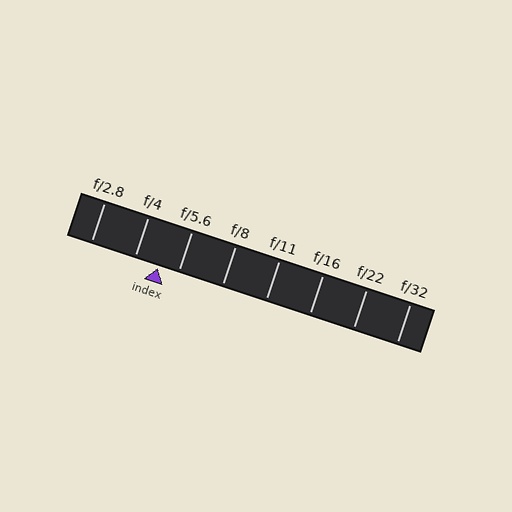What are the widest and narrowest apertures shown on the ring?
The widest aperture shown is f/2.8 and the narrowest is f/32.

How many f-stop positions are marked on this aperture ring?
There are 8 f-stop positions marked.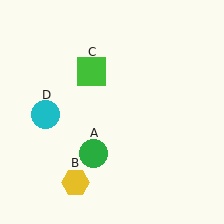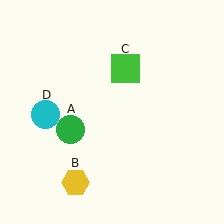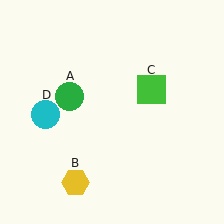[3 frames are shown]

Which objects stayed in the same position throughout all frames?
Yellow hexagon (object B) and cyan circle (object D) remained stationary.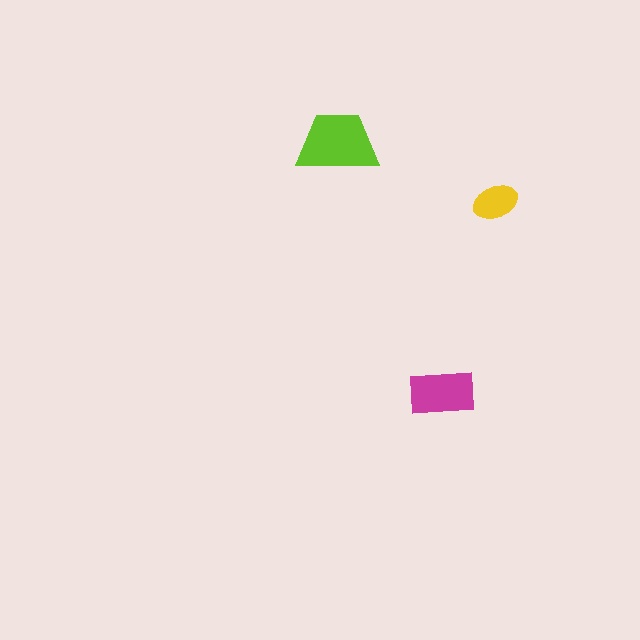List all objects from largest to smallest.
The lime trapezoid, the magenta rectangle, the yellow ellipse.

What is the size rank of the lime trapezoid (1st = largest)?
1st.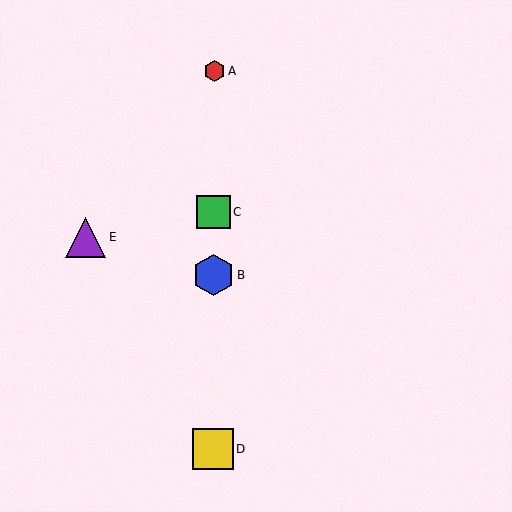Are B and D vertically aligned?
Yes, both are at x≈214.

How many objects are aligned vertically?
4 objects (A, B, C, D) are aligned vertically.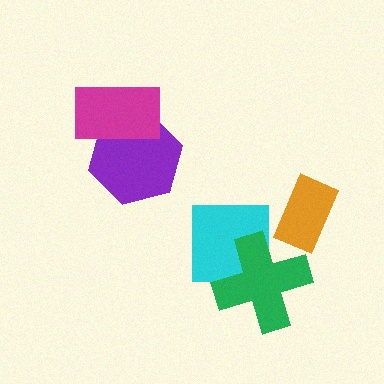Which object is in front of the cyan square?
The green cross is in front of the cyan square.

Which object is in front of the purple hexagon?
The magenta rectangle is in front of the purple hexagon.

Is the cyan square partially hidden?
Yes, it is partially covered by another shape.